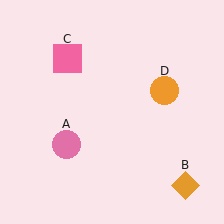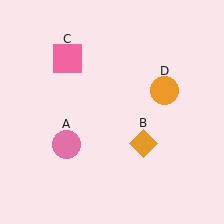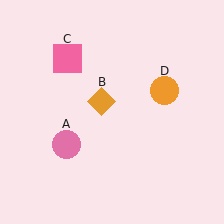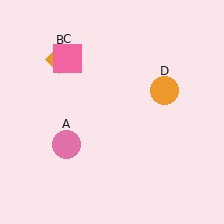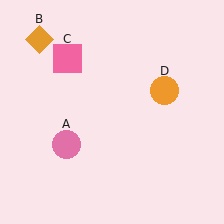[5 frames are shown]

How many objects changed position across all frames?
1 object changed position: orange diamond (object B).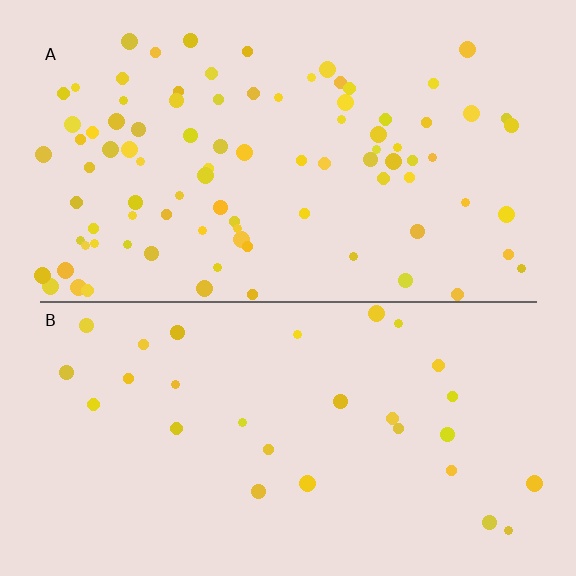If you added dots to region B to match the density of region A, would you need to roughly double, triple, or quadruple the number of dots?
Approximately triple.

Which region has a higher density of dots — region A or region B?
A (the top).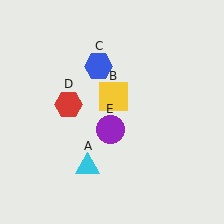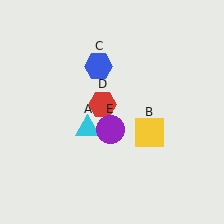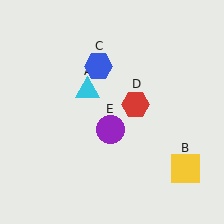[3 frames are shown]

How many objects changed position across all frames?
3 objects changed position: cyan triangle (object A), yellow square (object B), red hexagon (object D).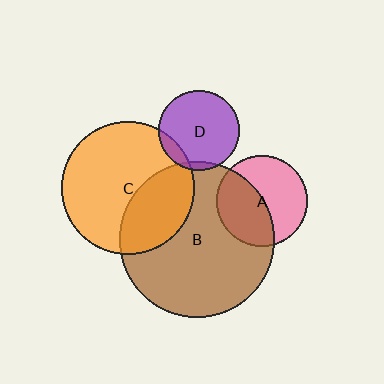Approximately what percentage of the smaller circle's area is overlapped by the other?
Approximately 10%.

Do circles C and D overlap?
Yes.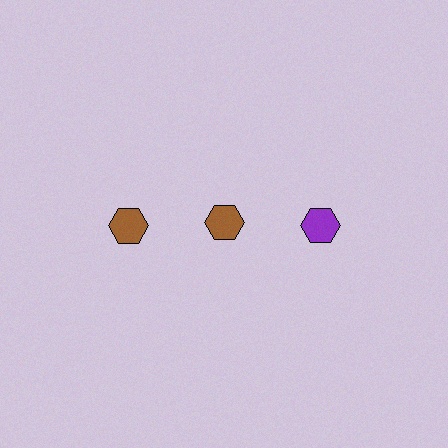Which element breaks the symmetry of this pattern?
The purple hexagon in the top row, center column breaks the symmetry. All other shapes are brown hexagons.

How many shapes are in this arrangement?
There are 3 shapes arranged in a grid pattern.